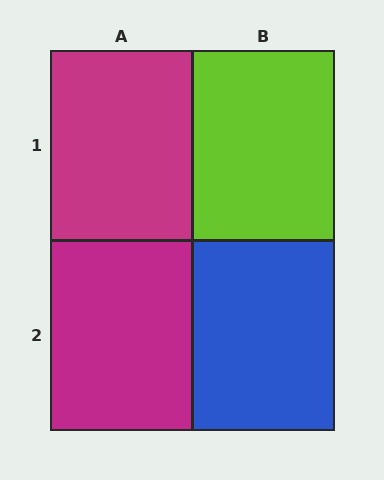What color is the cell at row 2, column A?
Magenta.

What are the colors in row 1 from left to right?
Magenta, lime.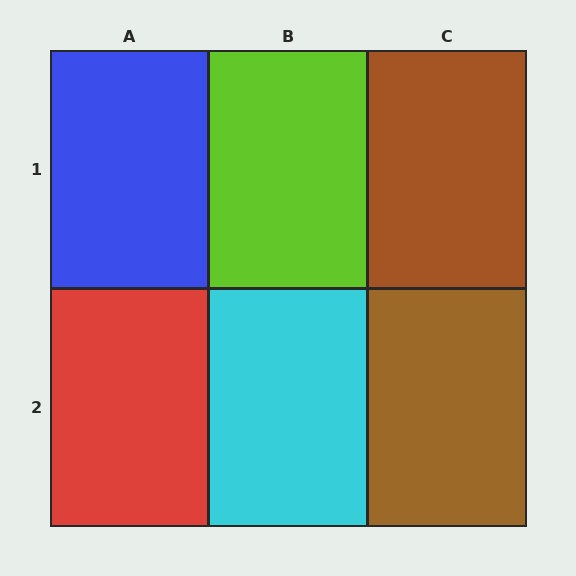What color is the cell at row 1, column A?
Blue.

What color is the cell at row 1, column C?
Brown.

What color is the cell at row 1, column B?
Lime.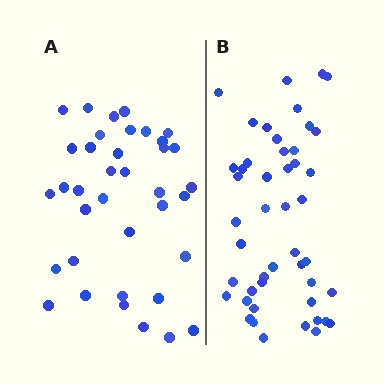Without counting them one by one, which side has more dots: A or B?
Region B (the right region) has more dots.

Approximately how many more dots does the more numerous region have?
Region B has roughly 10 or so more dots than region A.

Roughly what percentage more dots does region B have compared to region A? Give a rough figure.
About 25% more.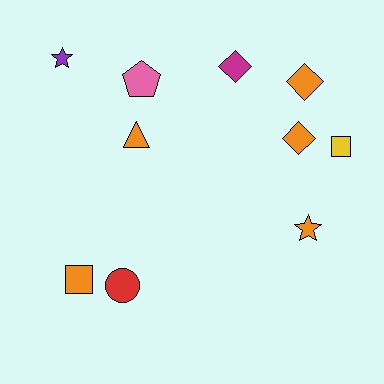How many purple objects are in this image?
There is 1 purple object.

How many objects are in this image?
There are 10 objects.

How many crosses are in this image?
There are no crosses.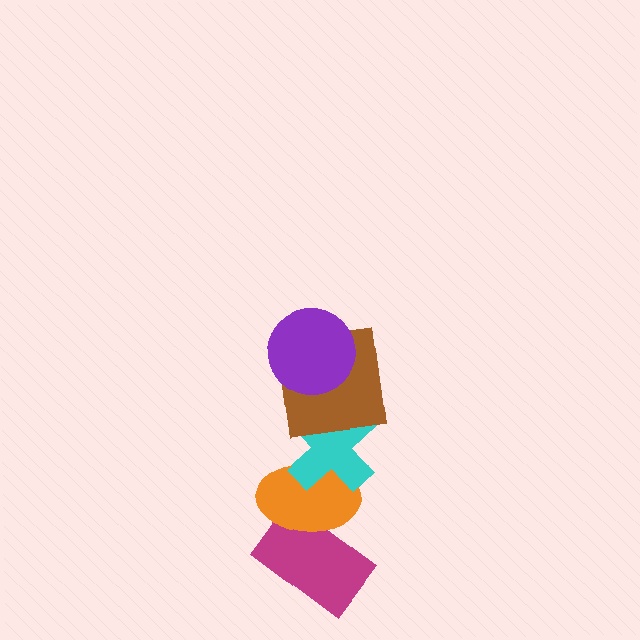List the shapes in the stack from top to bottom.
From top to bottom: the purple circle, the brown square, the cyan cross, the orange ellipse, the magenta rectangle.